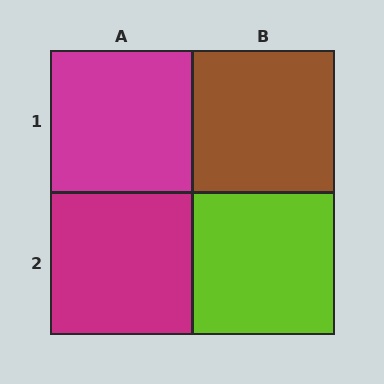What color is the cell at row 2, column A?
Magenta.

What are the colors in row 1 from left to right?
Magenta, brown.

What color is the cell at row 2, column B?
Lime.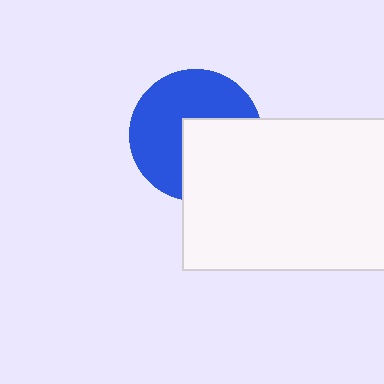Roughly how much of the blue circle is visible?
About half of it is visible (roughly 58%).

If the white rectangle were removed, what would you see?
You would see the complete blue circle.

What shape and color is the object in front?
The object in front is a white rectangle.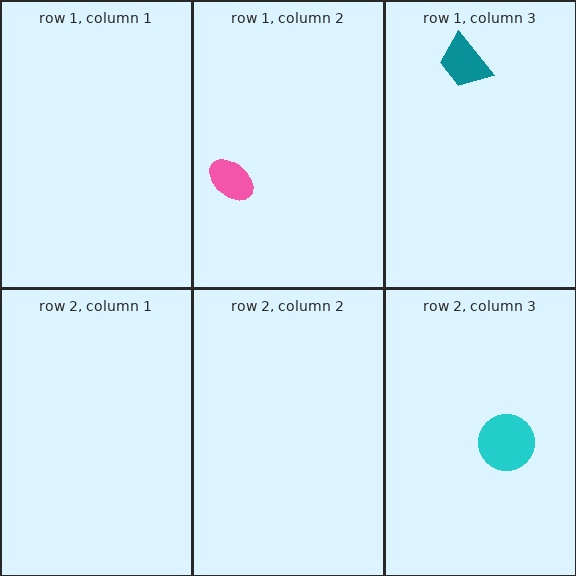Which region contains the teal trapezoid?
The row 1, column 3 region.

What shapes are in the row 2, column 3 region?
The cyan circle.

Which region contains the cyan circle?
The row 2, column 3 region.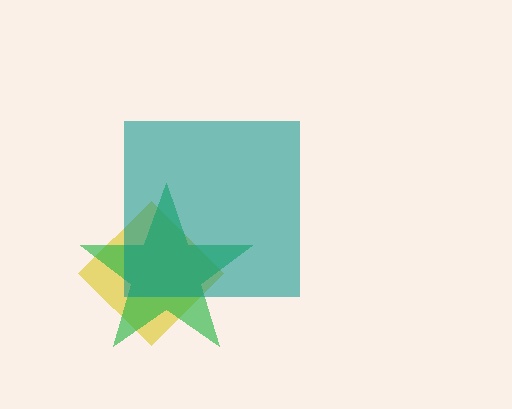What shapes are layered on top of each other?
The layered shapes are: a yellow diamond, a green star, a teal square.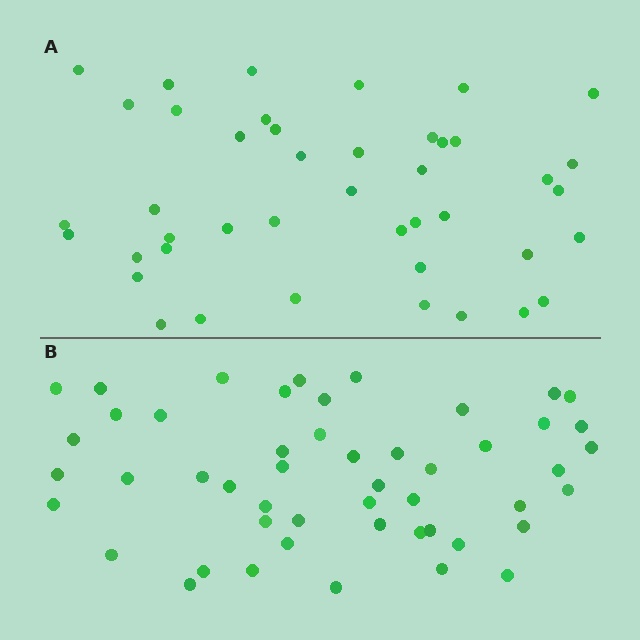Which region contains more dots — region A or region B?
Region B (the bottom region) has more dots.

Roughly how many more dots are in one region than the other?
Region B has roughly 8 or so more dots than region A.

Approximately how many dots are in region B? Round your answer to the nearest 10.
About 50 dots.